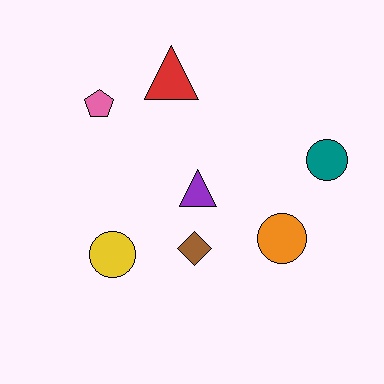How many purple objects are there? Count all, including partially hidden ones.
There is 1 purple object.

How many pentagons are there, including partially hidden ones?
There is 1 pentagon.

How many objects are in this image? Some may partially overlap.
There are 7 objects.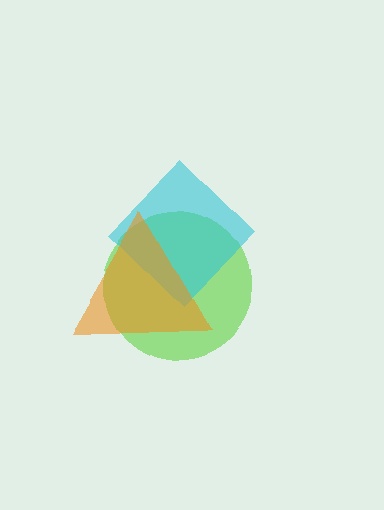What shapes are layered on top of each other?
The layered shapes are: a lime circle, a cyan diamond, an orange triangle.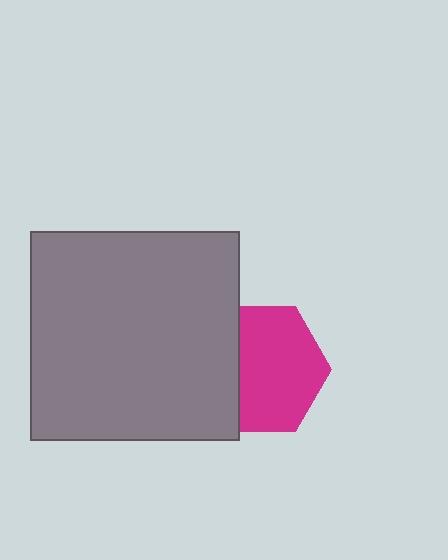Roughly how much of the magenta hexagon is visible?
Most of it is visible (roughly 68%).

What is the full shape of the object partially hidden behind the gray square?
The partially hidden object is a magenta hexagon.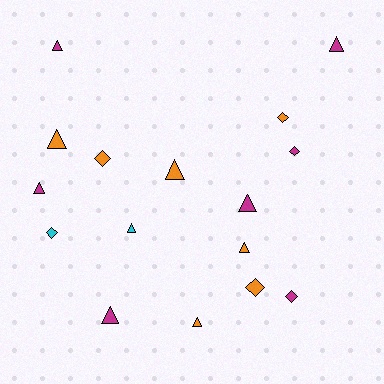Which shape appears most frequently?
Triangle, with 10 objects.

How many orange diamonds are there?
There are 3 orange diamonds.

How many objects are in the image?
There are 16 objects.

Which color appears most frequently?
Magenta, with 7 objects.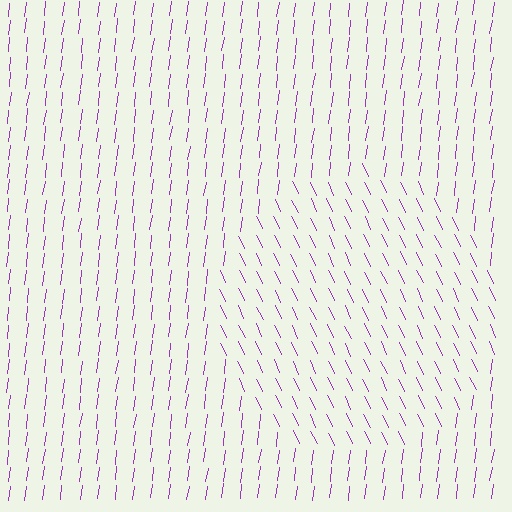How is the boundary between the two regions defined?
The boundary is defined purely by a change in line orientation (approximately 32 degrees difference). All lines are the same color and thickness.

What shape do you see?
I see a circle.